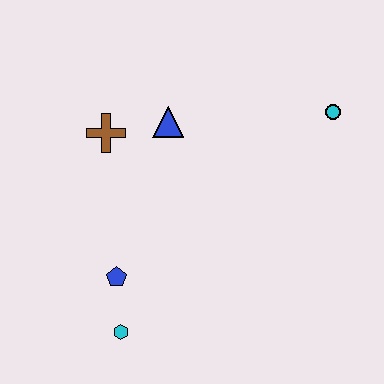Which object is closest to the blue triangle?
The brown cross is closest to the blue triangle.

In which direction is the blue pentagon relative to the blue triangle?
The blue pentagon is below the blue triangle.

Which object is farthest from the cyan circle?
The cyan hexagon is farthest from the cyan circle.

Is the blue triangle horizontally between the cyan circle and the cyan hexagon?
Yes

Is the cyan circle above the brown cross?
Yes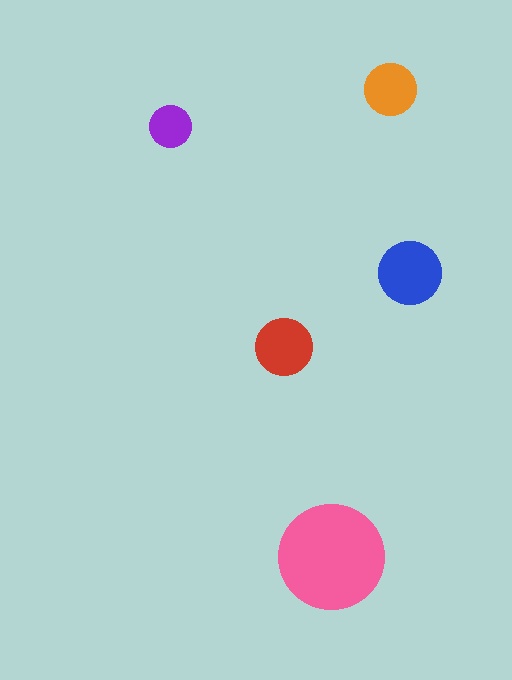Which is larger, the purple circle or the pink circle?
The pink one.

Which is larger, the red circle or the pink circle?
The pink one.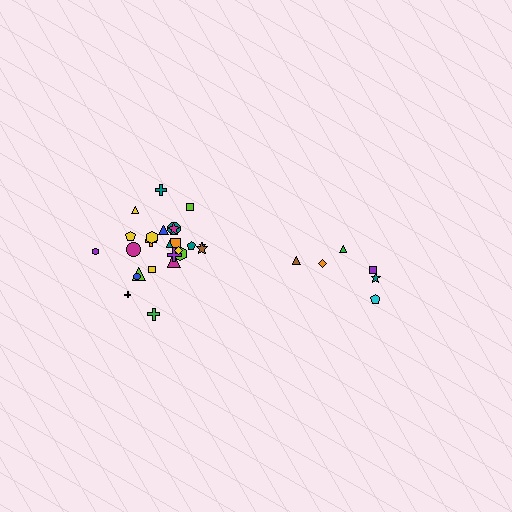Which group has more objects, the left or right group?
The left group.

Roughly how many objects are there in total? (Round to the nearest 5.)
Roughly 30 objects in total.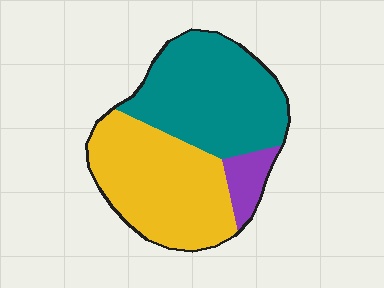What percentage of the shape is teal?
Teal covers 46% of the shape.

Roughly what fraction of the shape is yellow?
Yellow covers 45% of the shape.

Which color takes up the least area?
Purple, at roughly 10%.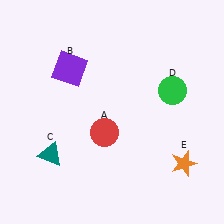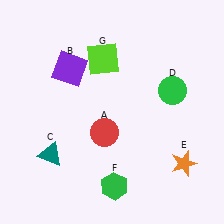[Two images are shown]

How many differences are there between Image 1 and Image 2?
There are 2 differences between the two images.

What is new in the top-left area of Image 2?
A lime square (G) was added in the top-left area of Image 2.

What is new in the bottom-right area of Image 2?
A green hexagon (F) was added in the bottom-right area of Image 2.